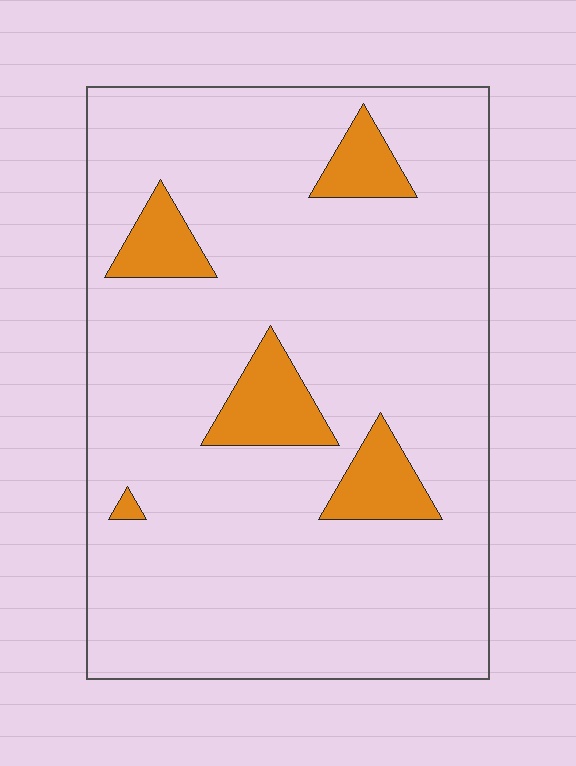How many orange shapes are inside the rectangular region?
5.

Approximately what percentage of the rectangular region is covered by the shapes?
Approximately 10%.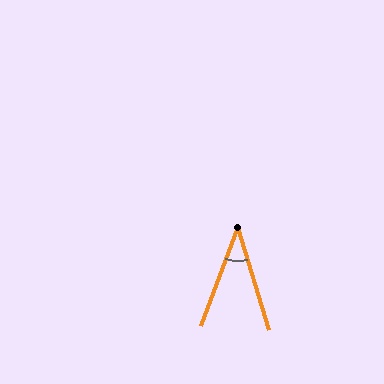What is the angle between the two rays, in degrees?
Approximately 37 degrees.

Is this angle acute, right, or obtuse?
It is acute.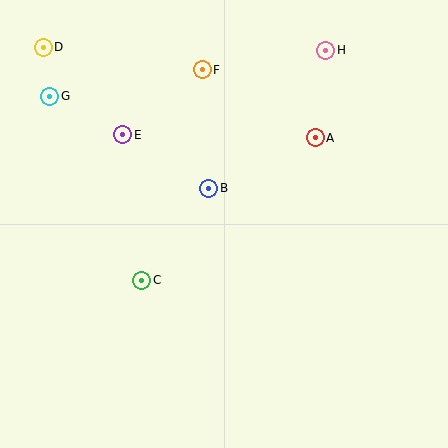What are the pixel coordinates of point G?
Point G is at (50, 96).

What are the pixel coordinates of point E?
Point E is at (123, 135).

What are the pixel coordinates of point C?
Point C is at (142, 280).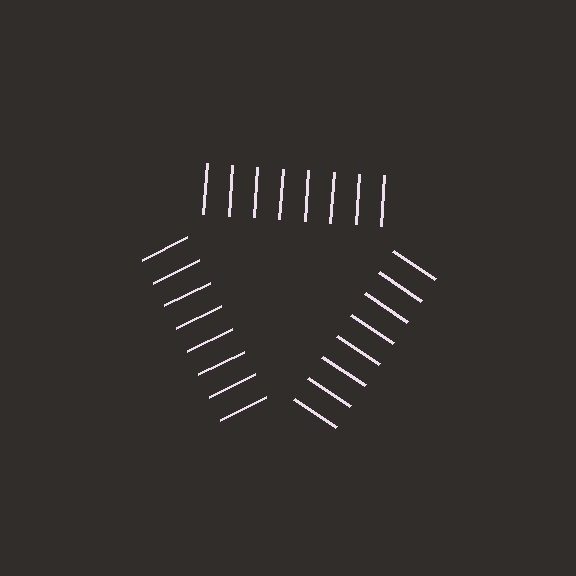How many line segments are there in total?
24 — 8 along each of the 3 edges.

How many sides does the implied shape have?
3 sides — the line-ends trace a triangle.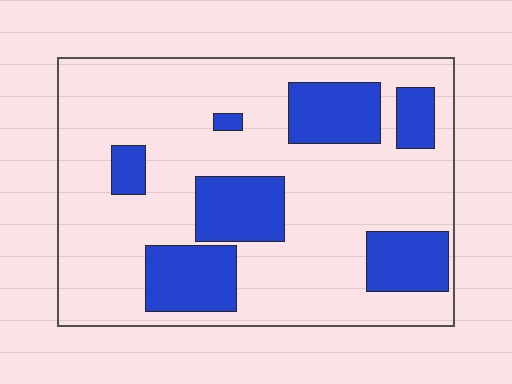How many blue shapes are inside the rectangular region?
7.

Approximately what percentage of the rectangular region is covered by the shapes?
Approximately 25%.